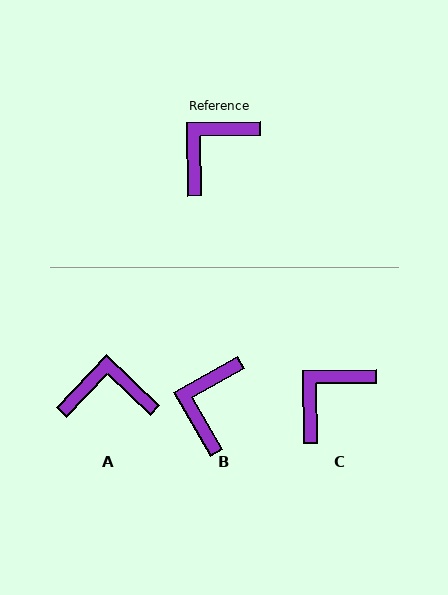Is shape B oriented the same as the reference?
No, it is off by about 29 degrees.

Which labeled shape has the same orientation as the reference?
C.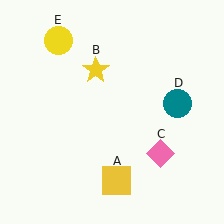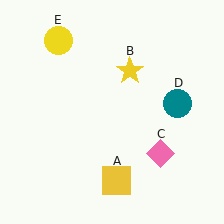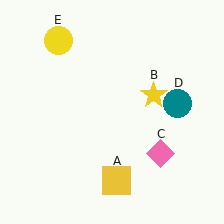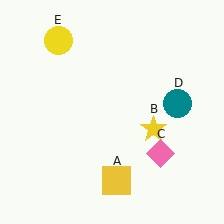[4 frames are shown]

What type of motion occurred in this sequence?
The yellow star (object B) rotated clockwise around the center of the scene.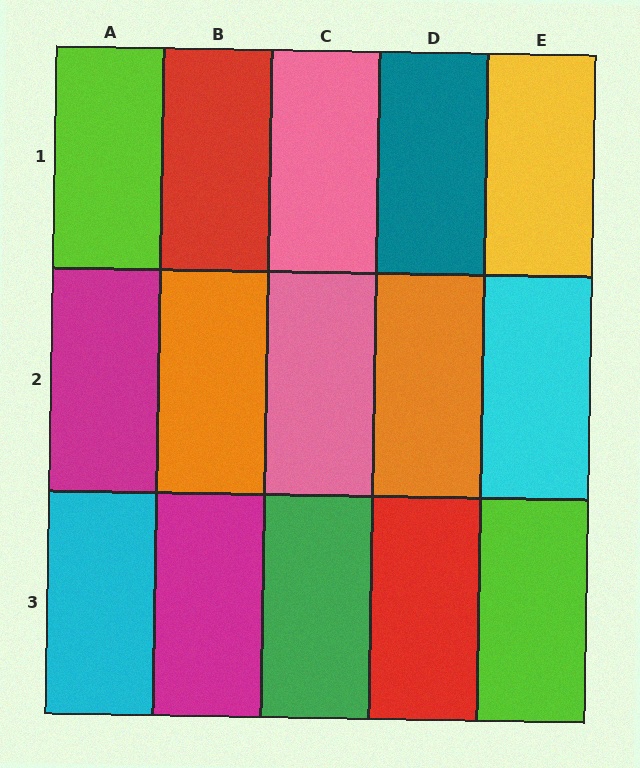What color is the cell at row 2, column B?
Orange.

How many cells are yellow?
1 cell is yellow.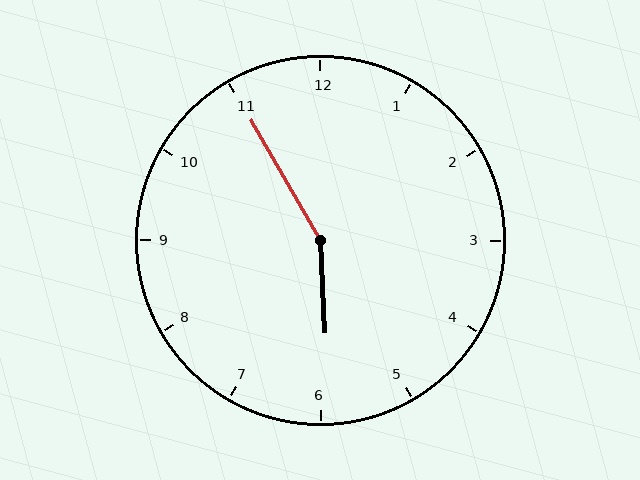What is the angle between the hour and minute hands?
Approximately 152 degrees.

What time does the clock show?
5:55.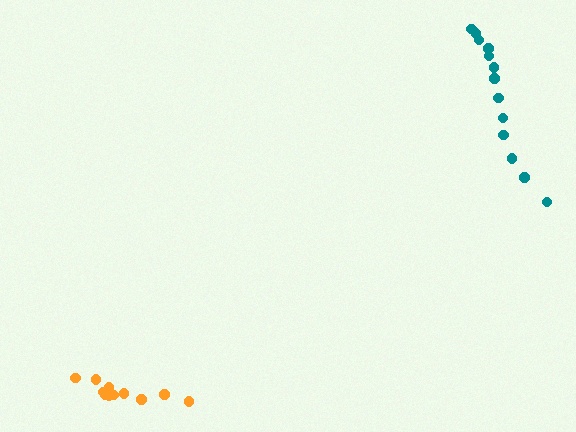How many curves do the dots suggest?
There are 2 distinct paths.